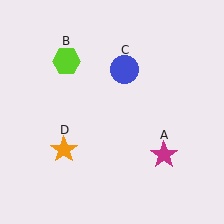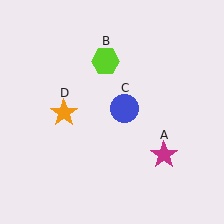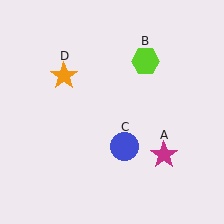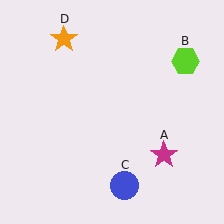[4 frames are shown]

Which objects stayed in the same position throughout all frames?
Magenta star (object A) remained stationary.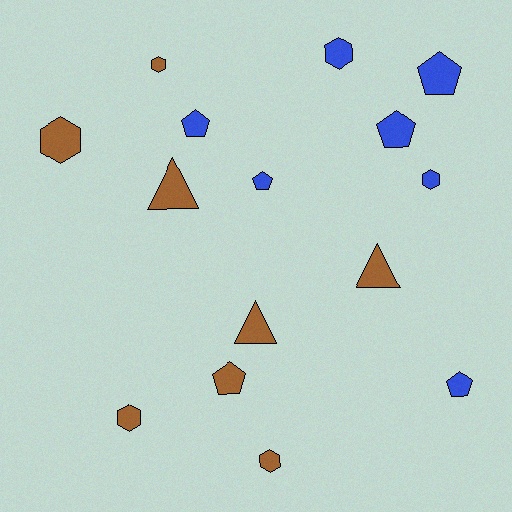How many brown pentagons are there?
There is 1 brown pentagon.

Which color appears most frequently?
Brown, with 8 objects.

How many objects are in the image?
There are 15 objects.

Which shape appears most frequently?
Hexagon, with 6 objects.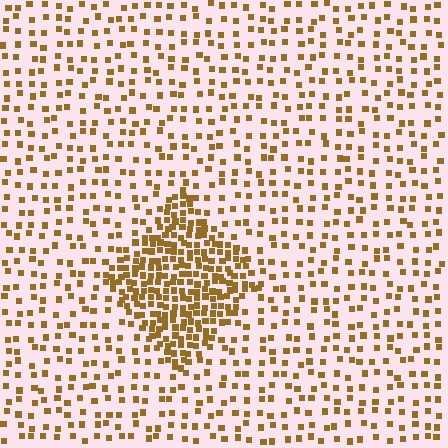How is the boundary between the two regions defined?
The boundary is defined by a change in element density (approximately 2.7x ratio). All elements are the same color, size, and shape.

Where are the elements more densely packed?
The elements are more densely packed inside the diamond boundary.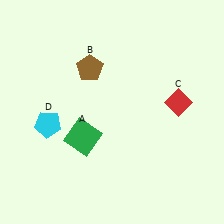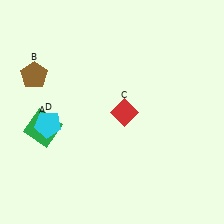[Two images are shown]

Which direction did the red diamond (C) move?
The red diamond (C) moved left.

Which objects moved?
The objects that moved are: the green square (A), the brown pentagon (B), the red diamond (C).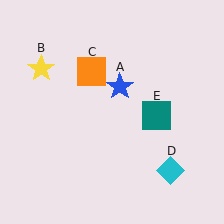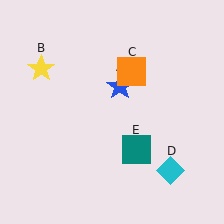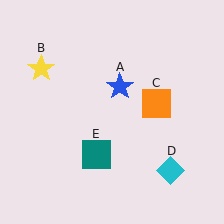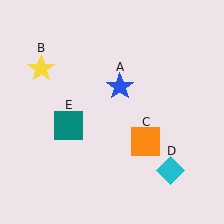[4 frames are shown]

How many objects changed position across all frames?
2 objects changed position: orange square (object C), teal square (object E).